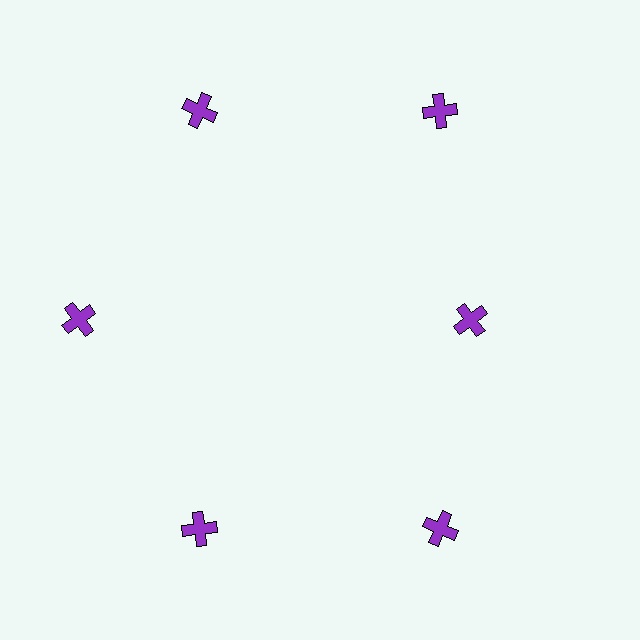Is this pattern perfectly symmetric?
No. The 6 purple crosses are arranged in a ring, but one element near the 3 o'clock position is pulled inward toward the center, breaking the 6-fold rotational symmetry.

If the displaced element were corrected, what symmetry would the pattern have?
It would have 6-fold rotational symmetry — the pattern would map onto itself every 60 degrees.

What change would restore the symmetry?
The symmetry would be restored by moving it outward, back onto the ring so that all 6 crosses sit at equal angles and equal distance from the center.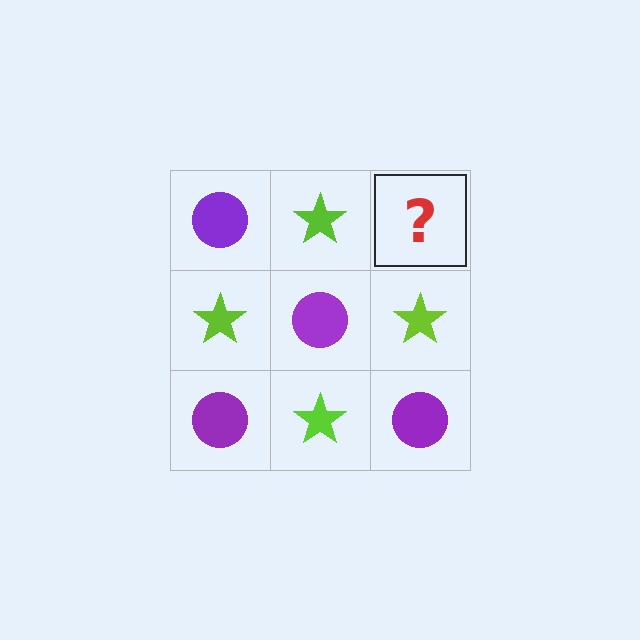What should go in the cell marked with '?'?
The missing cell should contain a purple circle.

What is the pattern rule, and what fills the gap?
The rule is that it alternates purple circle and lime star in a checkerboard pattern. The gap should be filled with a purple circle.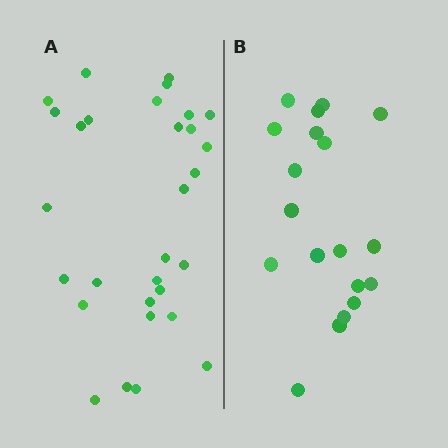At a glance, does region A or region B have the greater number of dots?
Region A (the left region) has more dots.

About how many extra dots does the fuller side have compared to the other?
Region A has roughly 12 or so more dots than region B.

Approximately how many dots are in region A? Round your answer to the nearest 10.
About 30 dots.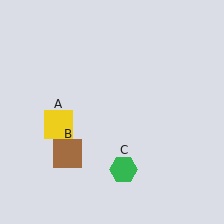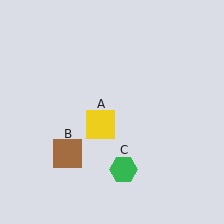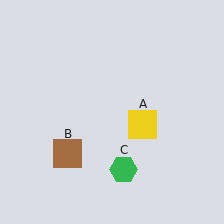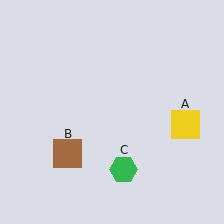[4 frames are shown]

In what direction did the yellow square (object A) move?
The yellow square (object A) moved right.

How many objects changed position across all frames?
1 object changed position: yellow square (object A).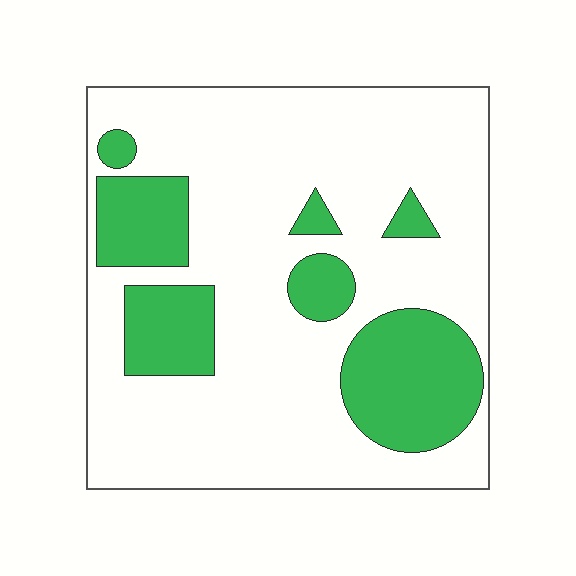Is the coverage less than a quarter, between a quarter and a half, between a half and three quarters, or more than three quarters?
Between a quarter and a half.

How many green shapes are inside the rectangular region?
7.